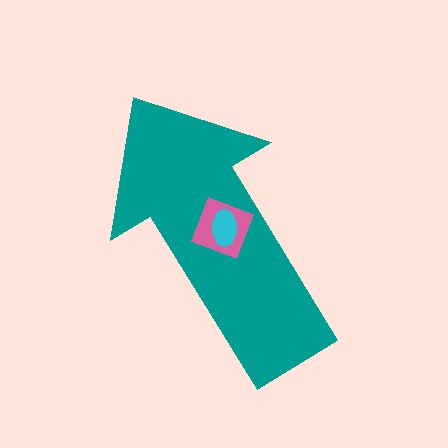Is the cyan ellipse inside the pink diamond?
Yes.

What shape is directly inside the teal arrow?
The pink diamond.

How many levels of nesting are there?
3.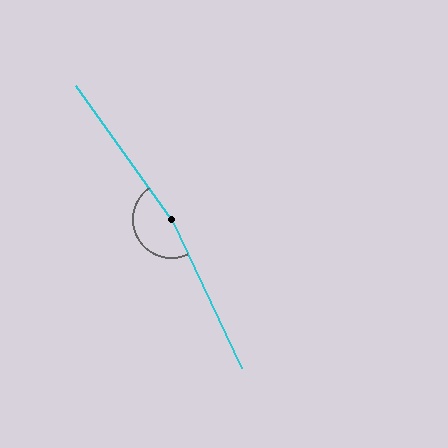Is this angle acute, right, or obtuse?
It is obtuse.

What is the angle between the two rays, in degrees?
Approximately 169 degrees.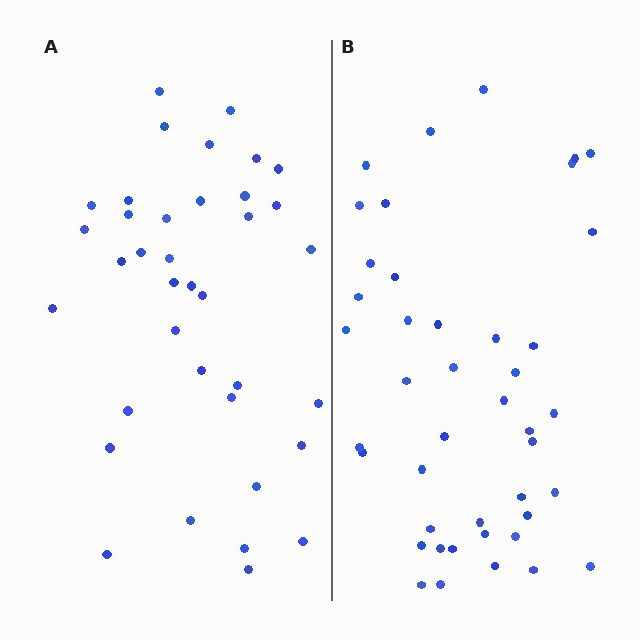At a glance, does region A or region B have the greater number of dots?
Region B (the right region) has more dots.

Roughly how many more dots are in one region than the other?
Region B has about 6 more dots than region A.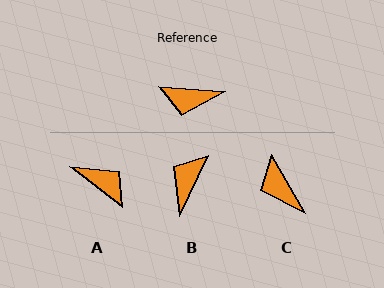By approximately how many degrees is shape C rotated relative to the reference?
Approximately 56 degrees clockwise.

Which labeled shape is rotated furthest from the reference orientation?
A, about 146 degrees away.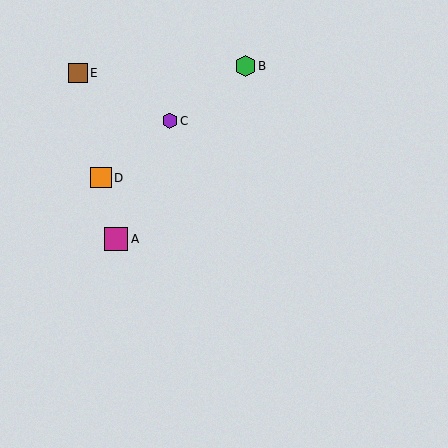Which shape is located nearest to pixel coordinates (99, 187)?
The orange square (labeled D) at (101, 178) is nearest to that location.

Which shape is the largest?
The magenta square (labeled A) is the largest.